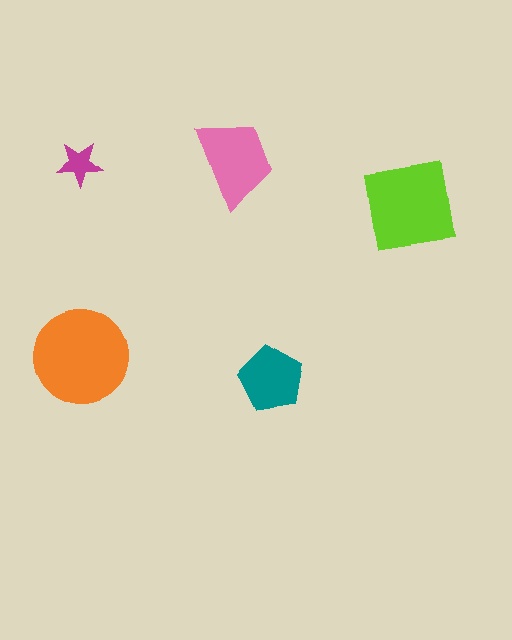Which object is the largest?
The orange circle.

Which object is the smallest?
The magenta star.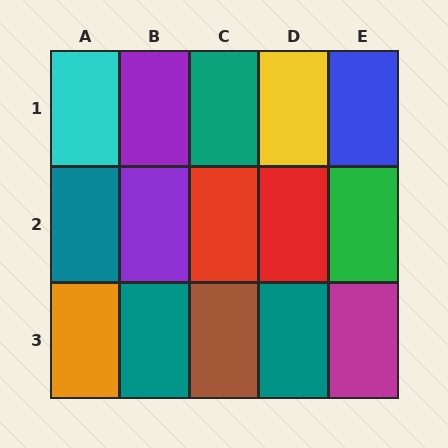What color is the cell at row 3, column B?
Teal.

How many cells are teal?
4 cells are teal.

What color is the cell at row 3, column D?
Teal.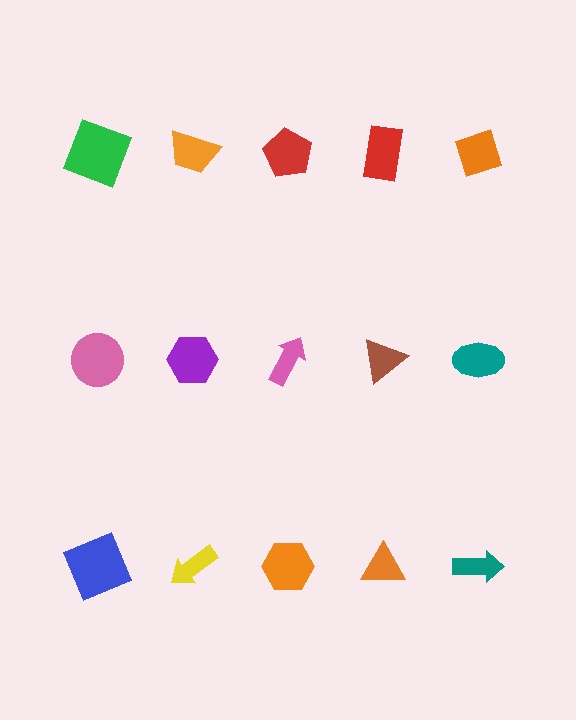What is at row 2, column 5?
A teal ellipse.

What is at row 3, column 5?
A teal arrow.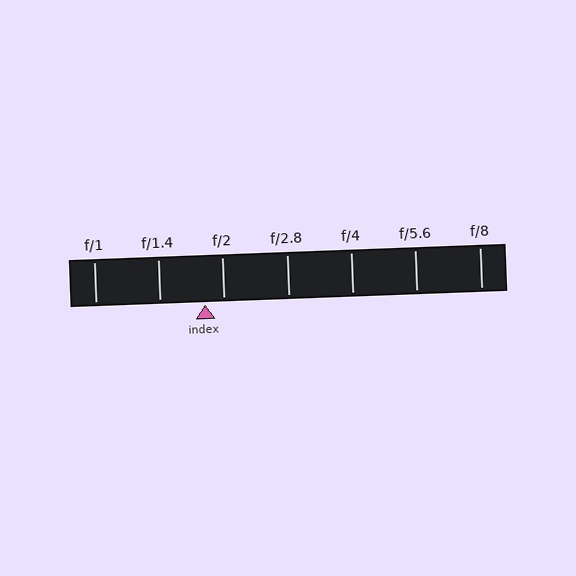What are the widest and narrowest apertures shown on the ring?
The widest aperture shown is f/1 and the narrowest is f/8.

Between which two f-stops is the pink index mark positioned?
The index mark is between f/1.4 and f/2.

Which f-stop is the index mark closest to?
The index mark is closest to f/2.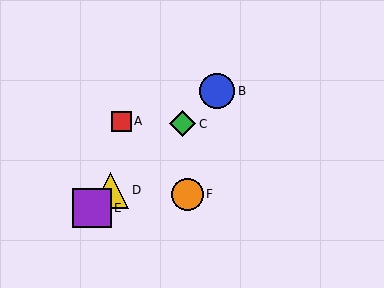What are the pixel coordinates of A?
Object A is at (121, 121).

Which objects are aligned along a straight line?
Objects B, C, D, E are aligned along a straight line.